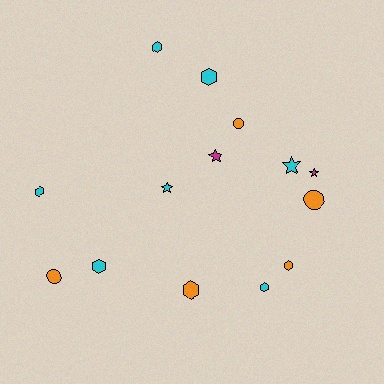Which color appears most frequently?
Cyan, with 7 objects.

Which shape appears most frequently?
Hexagon, with 7 objects.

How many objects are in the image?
There are 14 objects.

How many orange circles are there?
There are 3 orange circles.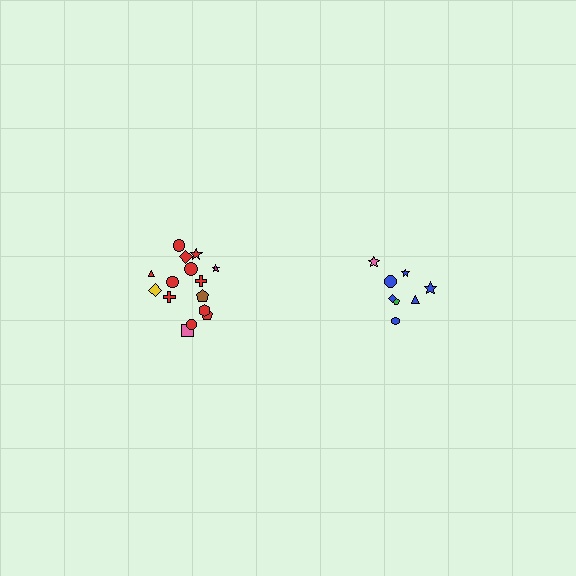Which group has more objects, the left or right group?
The left group.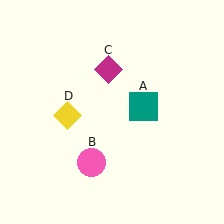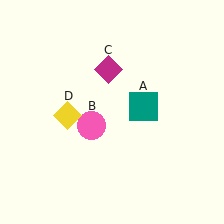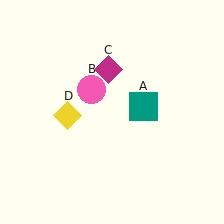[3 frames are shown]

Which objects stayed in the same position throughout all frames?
Teal square (object A) and magenta diamond (object C) and yellow diamond (object D) remained stationary.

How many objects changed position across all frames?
1 object changed position: pink circle (object B).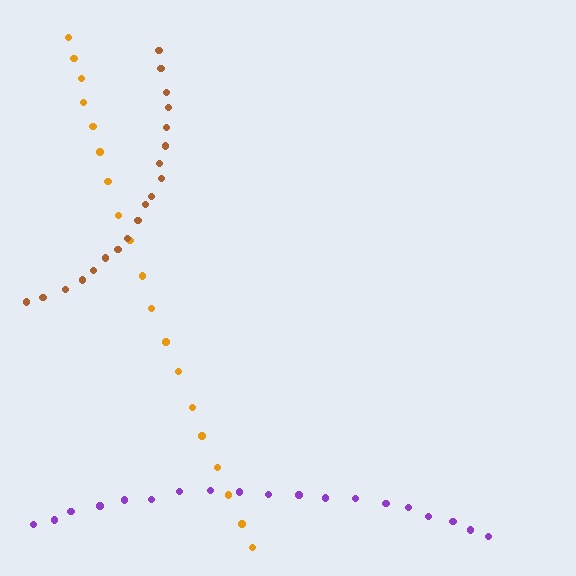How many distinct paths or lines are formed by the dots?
There are 3 distinct paths.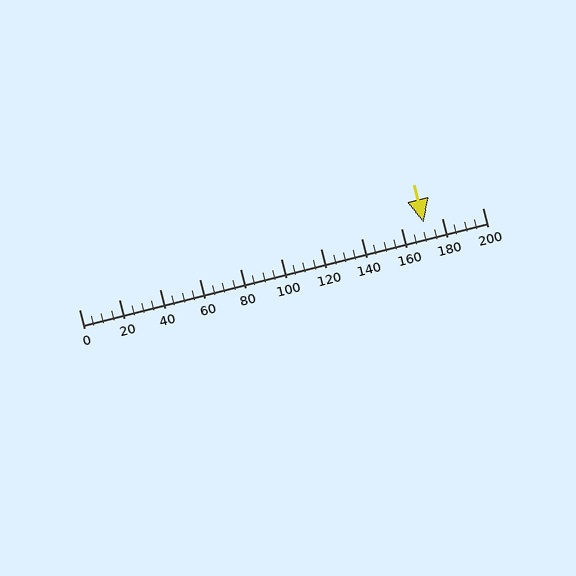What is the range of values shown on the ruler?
The ruler shows values from 0 to 200.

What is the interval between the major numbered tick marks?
The major tick marks are spaced 20 units apart.